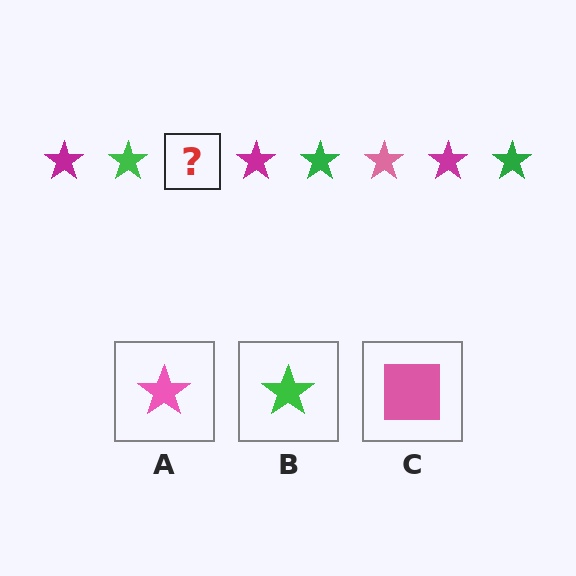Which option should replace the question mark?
Option A.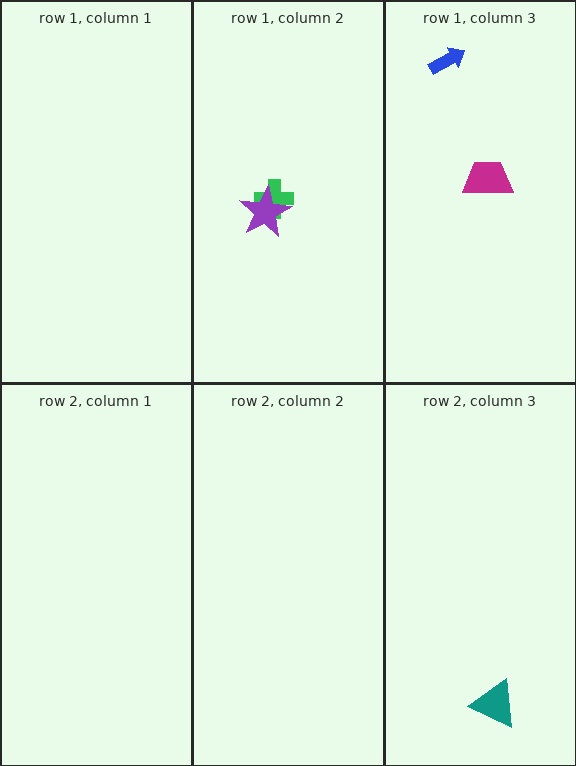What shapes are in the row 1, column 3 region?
The blue arrow, the magenta trapezoid.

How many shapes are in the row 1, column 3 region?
2.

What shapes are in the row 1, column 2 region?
The green cross, the purple star.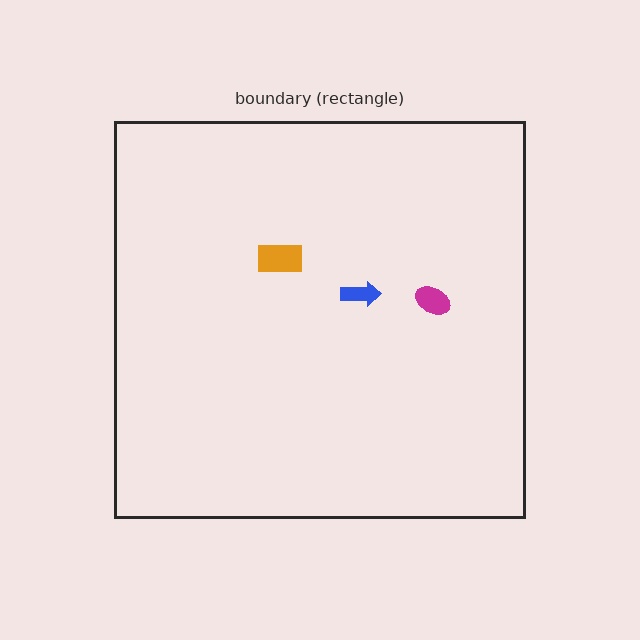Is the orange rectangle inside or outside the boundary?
Inside.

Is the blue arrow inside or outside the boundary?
Inside.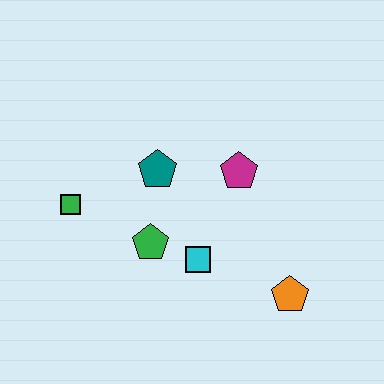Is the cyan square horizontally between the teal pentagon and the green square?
No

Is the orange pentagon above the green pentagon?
No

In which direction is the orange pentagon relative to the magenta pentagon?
The orange pentagon is below the magenta pentagon.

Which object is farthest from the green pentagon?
The orange pentagon is farthest from the green pentagon.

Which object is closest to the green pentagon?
The cyan square is closest to the green pentagon.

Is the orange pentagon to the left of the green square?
No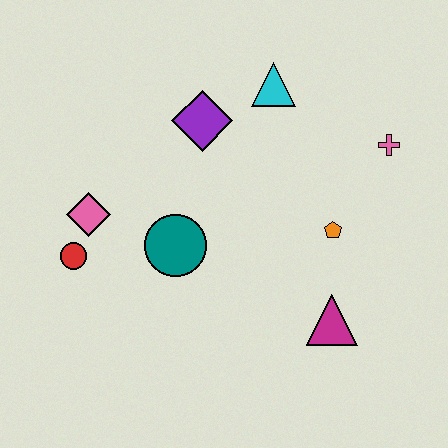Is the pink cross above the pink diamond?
Yes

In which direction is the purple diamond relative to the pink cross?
The purple diamond is to the left of the pink cross.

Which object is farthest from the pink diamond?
The pink cross is farthest from the pink diamond.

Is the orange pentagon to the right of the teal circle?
Yes